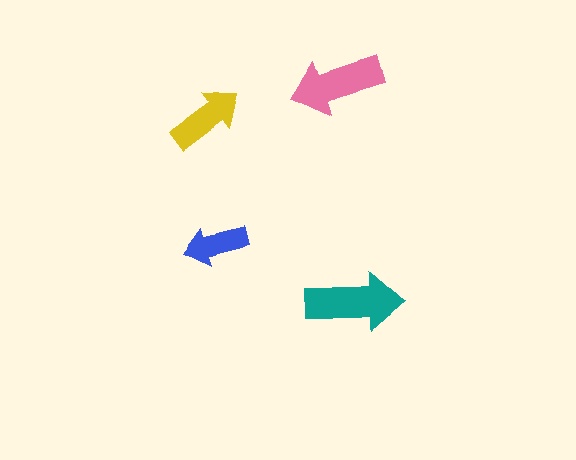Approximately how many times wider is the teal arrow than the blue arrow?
About 1.5 times wider.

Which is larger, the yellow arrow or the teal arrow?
The teal one.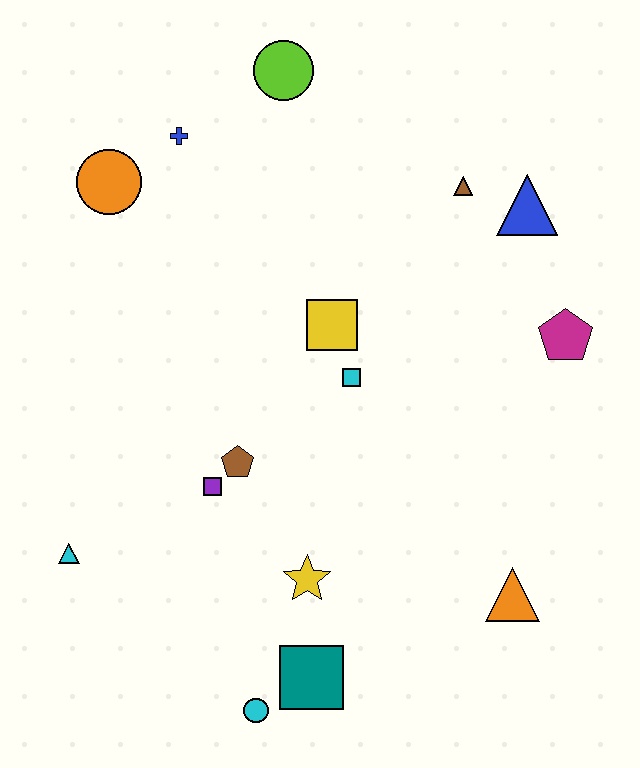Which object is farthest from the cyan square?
The cyan circle is farthest from the cyan square.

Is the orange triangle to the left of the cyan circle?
No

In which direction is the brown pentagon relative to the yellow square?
The brown pentagon is below the yellow square.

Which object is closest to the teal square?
The cyan circle is closest to the teal square.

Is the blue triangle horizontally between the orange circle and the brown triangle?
No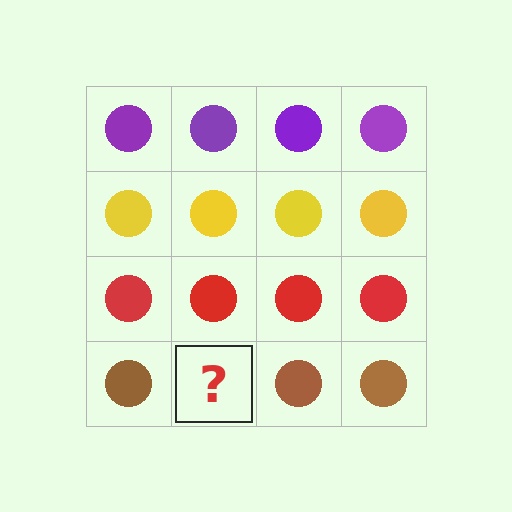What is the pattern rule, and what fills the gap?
The rule is that each row has a consistent color. The gap should be filled with a brown circle.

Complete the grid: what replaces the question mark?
The question mark should be replaced with a brown circle.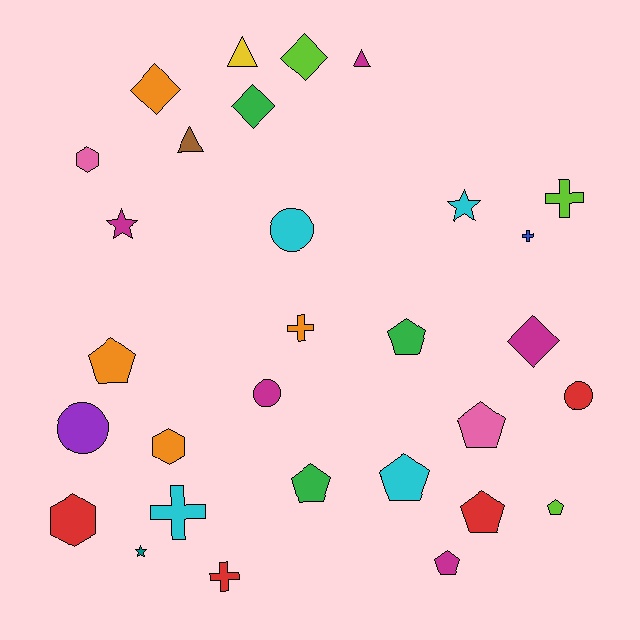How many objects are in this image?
There are 30 objects.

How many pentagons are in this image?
There are 8 pentagons.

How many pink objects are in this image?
There are 2 pink objects.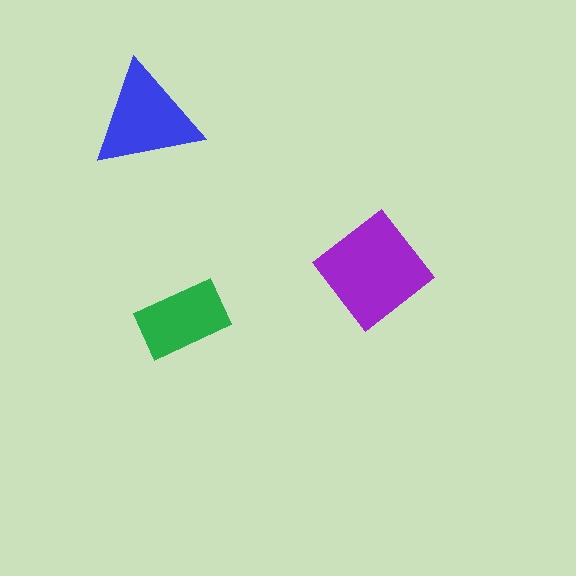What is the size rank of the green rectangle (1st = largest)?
3rd.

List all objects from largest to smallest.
The purple diamond, the blue triangle, the green rectangle.